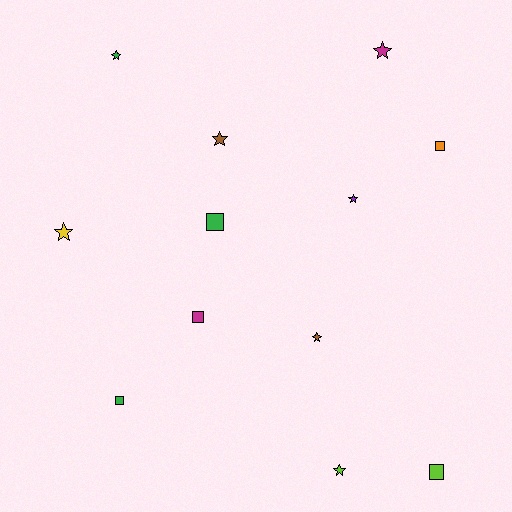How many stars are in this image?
There are 7 stars.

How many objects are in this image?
There are 12 objects.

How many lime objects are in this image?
There are 2 lime objects.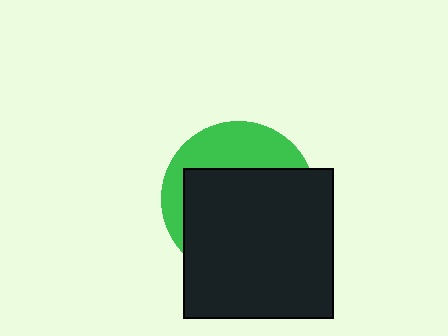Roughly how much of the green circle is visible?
A small part of it is visible (roughly 33%).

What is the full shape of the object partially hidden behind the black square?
The partially hidden object is a green circle.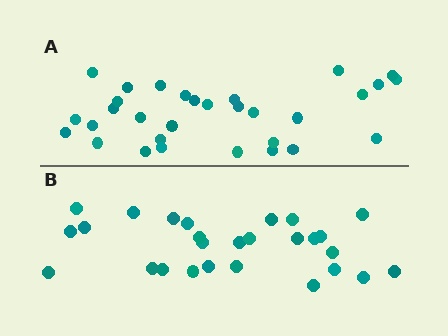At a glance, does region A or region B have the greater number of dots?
Region A (the top region) has more dots.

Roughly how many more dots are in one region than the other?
Region A has about 4 more dots than region B.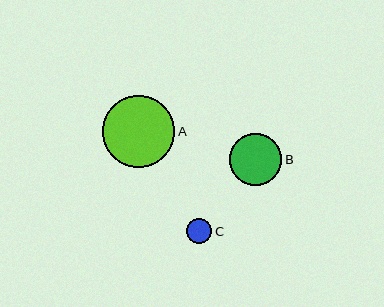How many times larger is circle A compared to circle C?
Circle A is approximately 2.8 times the size of circle C.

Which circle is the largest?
Circle A is the largest with a size of approximately 72 pixels.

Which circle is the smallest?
Circle C is the smallest with a size of approximately 25 pixels.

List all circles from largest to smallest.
From largest to smallest: A, B, C.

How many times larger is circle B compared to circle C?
Circle B is approximately 2.1 times the size of circle C.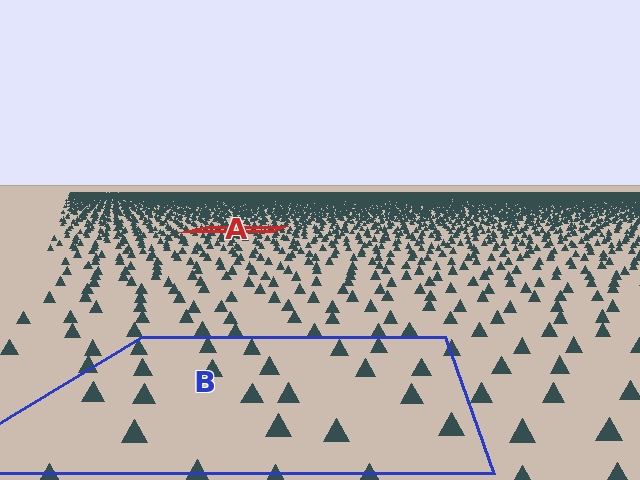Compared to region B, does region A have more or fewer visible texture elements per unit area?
Region A has more texture elements per unit area — they are packed more densely because it is farther away.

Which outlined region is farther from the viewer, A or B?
Region A is farther from the viewer — the texture elements inside it appear smaller and more densely packed.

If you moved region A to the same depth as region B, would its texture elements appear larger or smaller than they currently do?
They would appear larger. At a closer depth, the same texture elements are projected at a bigger on-screen size.